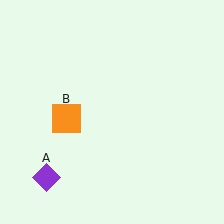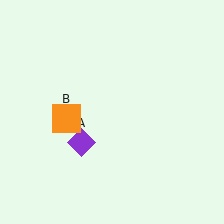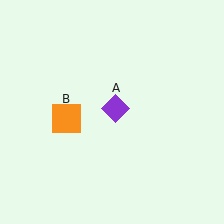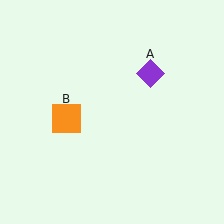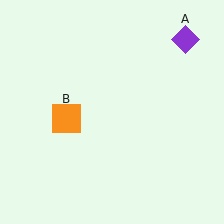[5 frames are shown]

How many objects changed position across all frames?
1 object changed position: purple diamond (object A).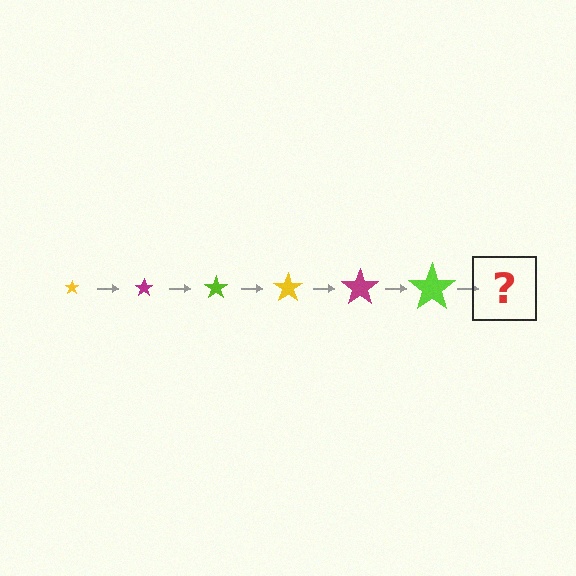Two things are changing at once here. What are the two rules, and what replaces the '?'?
The two rules are that the star grows larger each step and the color cycles through yellow, magenta, and lime. The '?' should be a yellow star, larger than the previous one.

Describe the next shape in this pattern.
It should be a yellow star, larger than the previous one.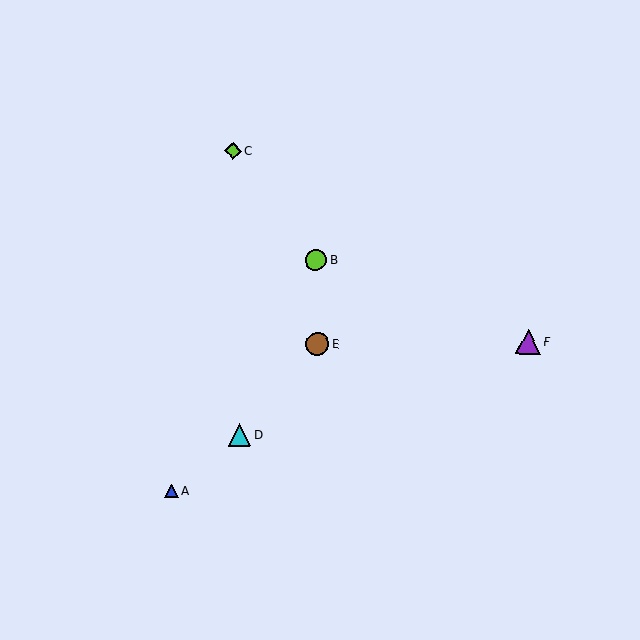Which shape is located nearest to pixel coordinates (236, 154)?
The lime diamond (labeled C) at (233, 151) is nearest to that location.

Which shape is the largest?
The purple triangle (labeled F) is the largest.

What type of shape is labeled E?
Shape E is a brown circle.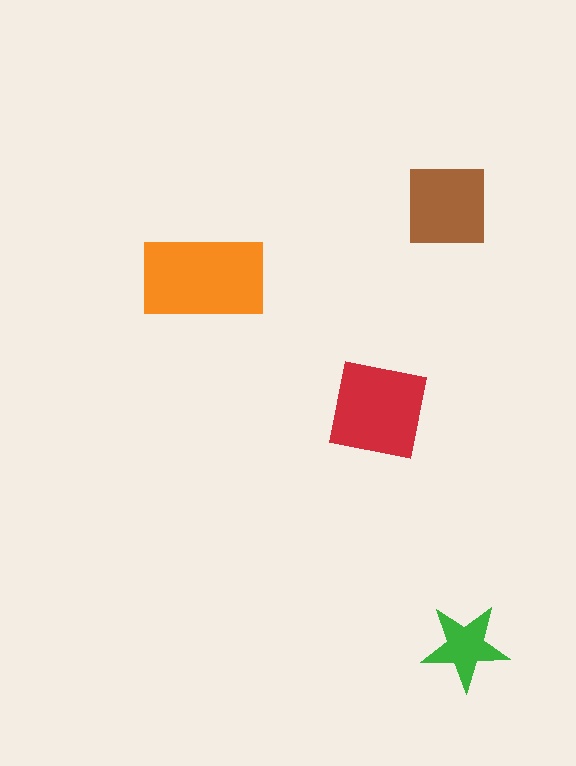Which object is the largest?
The orange rectangle.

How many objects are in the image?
There are 4 objects in the image.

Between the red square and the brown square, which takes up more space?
The red square.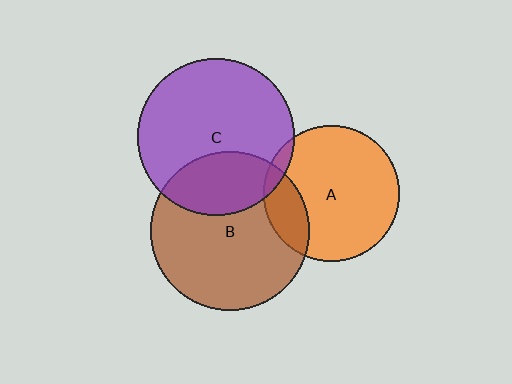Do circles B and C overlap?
Yes.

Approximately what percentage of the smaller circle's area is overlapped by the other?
Approximately 30%.